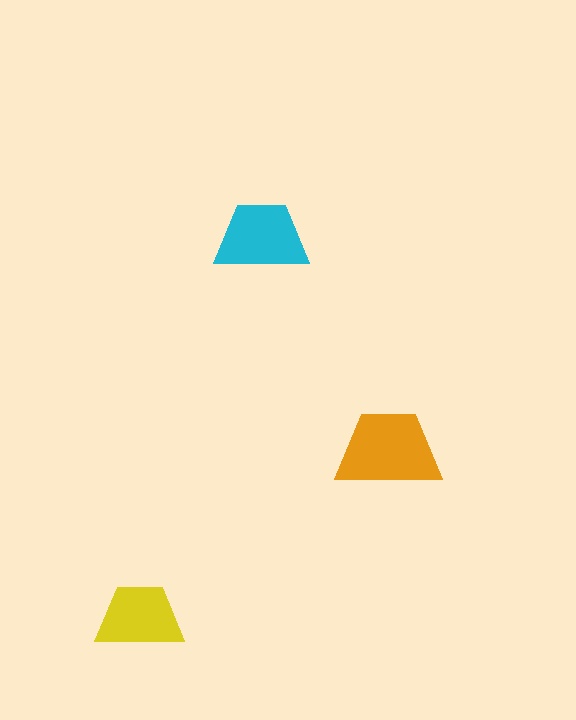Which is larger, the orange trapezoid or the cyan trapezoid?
The orange one.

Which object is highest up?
The cyan trapezoid is topmost.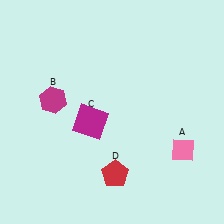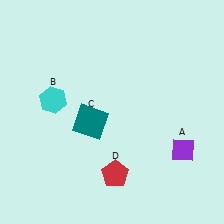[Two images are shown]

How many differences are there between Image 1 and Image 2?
There are 3 differences between the two images.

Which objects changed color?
A changed from pink to purple. B changed from magenta to cyan. C changed from magenta to teal.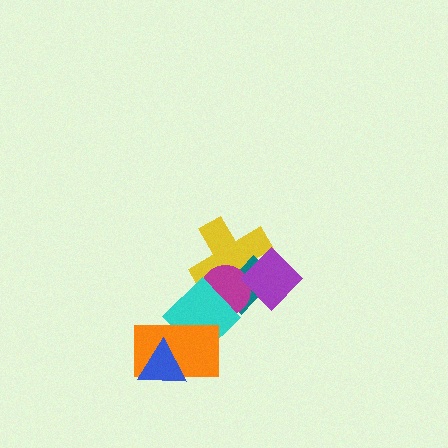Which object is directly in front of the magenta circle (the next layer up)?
The cyan diamond is directly in front of the magenta circle.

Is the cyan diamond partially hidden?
Yes, it is partially covered by another shape.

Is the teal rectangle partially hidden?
Yes, it is partially covered by another shape.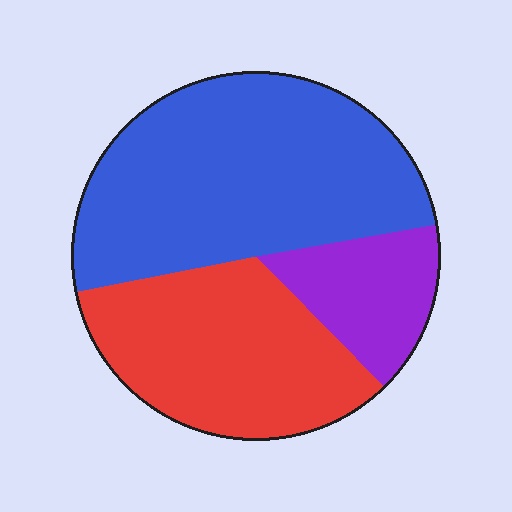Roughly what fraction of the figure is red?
Red takes up about one third (1/3) of the figure.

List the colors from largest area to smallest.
From largest to smallest: blue, red, purple.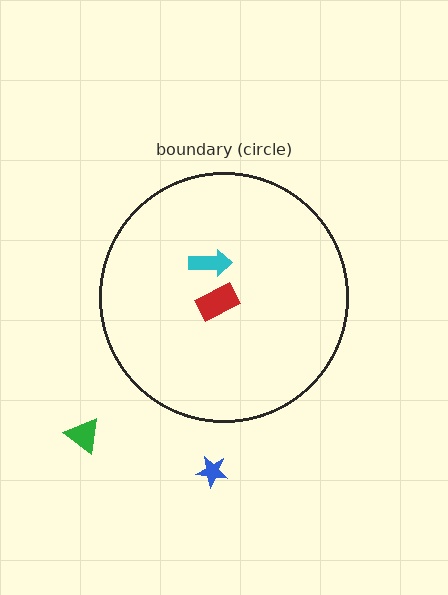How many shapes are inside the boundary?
2 inside, 2 outside.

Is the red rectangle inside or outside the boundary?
Inside.